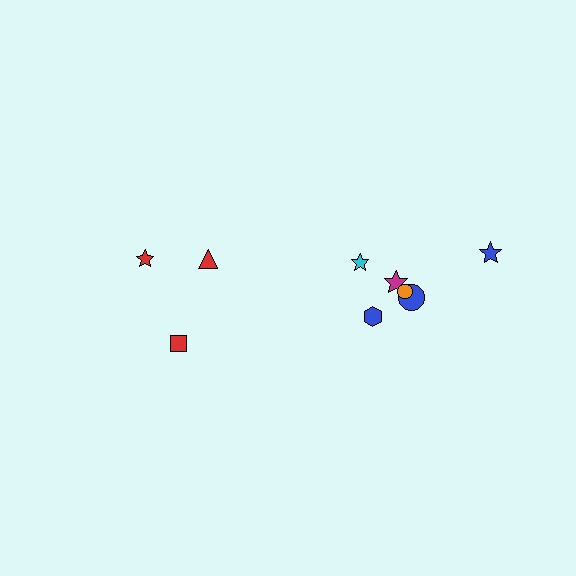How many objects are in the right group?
There are 6 objects.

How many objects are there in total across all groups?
There are 9 objects.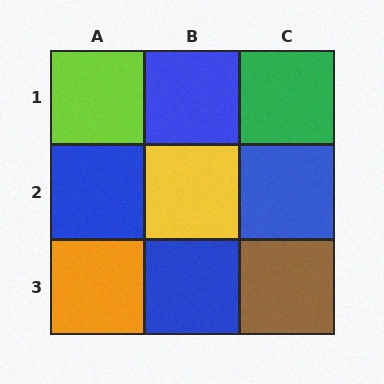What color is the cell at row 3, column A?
Orange.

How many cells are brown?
1 cell is brown.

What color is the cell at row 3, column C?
Brown.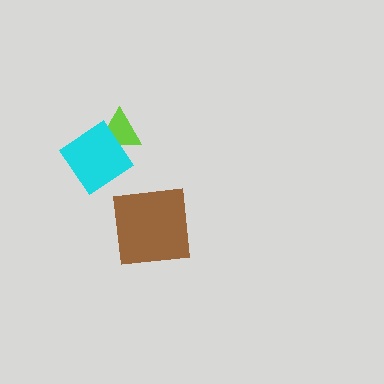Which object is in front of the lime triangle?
The cyan diamond is in front of the lime triangle.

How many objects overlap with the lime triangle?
1 object overlaps with the lime triangle.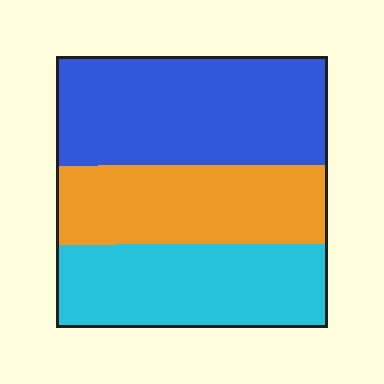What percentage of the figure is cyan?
Cyan covers about 30% of the figure.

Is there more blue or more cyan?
Blue.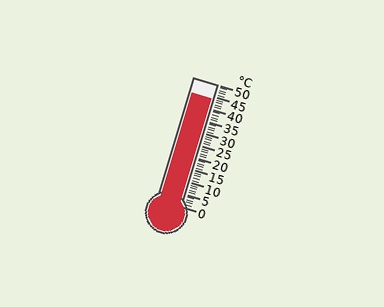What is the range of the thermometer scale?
The thermometer scale ranges from 0°C to 50°C.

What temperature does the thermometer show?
The thermometer shows approximately 44°C.